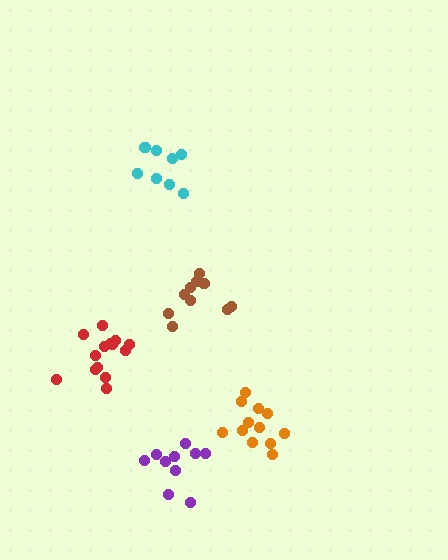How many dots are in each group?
Group 1: 12 dots, Group 2: 11 dots, Group 3: 14 dots, Group 4: 9 dots, Group 5: 10 dots (56 total).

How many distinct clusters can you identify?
There are 5 distinct clusters.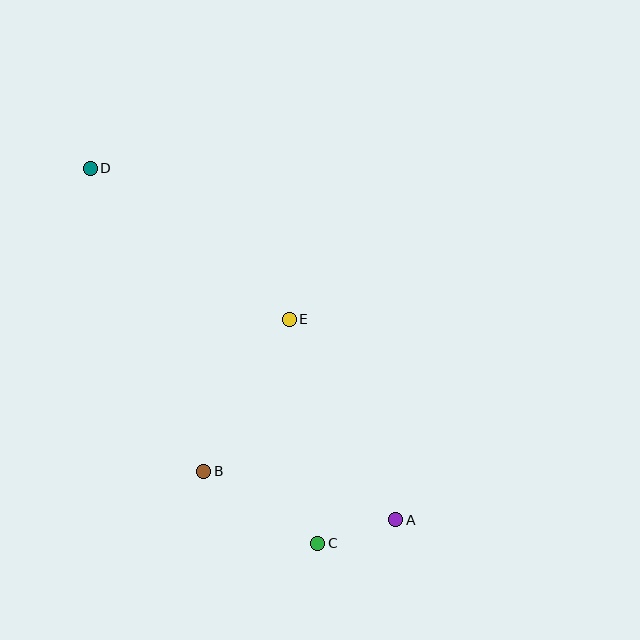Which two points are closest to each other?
Points A and C are closest to each other.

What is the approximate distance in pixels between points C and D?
The distance between C and D is approximately 438 pixels.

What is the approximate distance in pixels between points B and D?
The distance between B and D is approximately 324 pixels.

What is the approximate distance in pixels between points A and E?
The distance between A and E is approximately 227 pixels.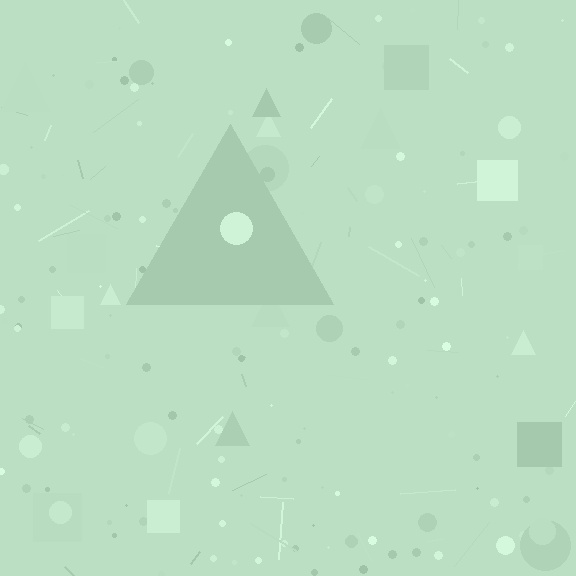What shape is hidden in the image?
A triangle is hidden in the image.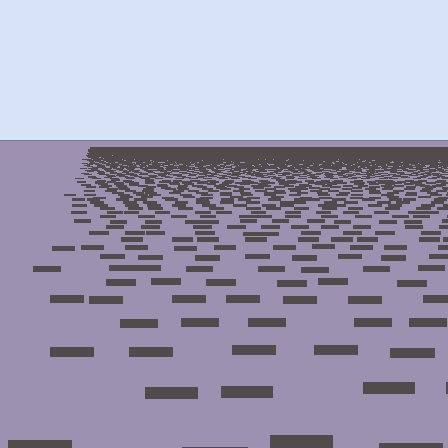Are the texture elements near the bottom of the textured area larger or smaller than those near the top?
Larger. Near the bottom, elements are closer to the viewer and appear at a bigger on-screen size.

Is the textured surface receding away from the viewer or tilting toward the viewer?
The surface is receding away from the viewer. Texture elements get smaller and denser toward the top.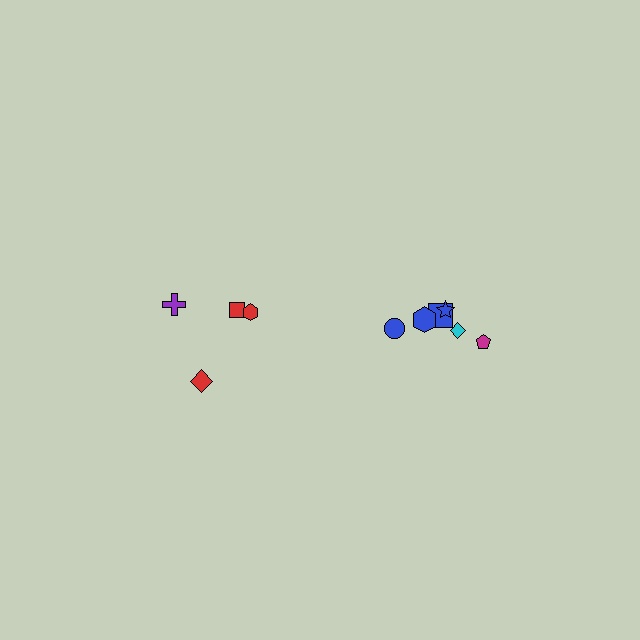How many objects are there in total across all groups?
There are 10 objects.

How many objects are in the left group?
There are 4 objects.